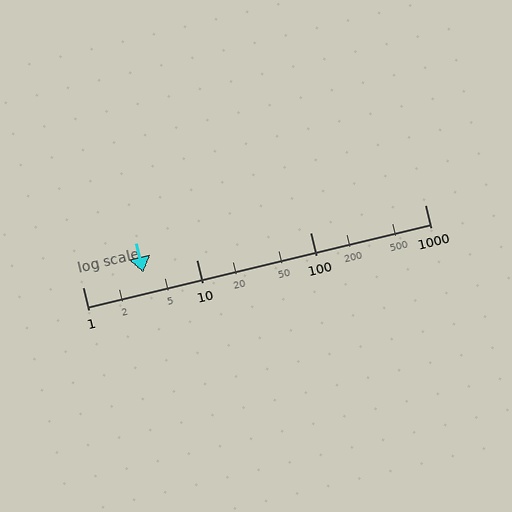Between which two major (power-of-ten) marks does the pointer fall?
The pointer is between 1 and 10.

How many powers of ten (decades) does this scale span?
The scale spans 3 decades, from 1 to 1000.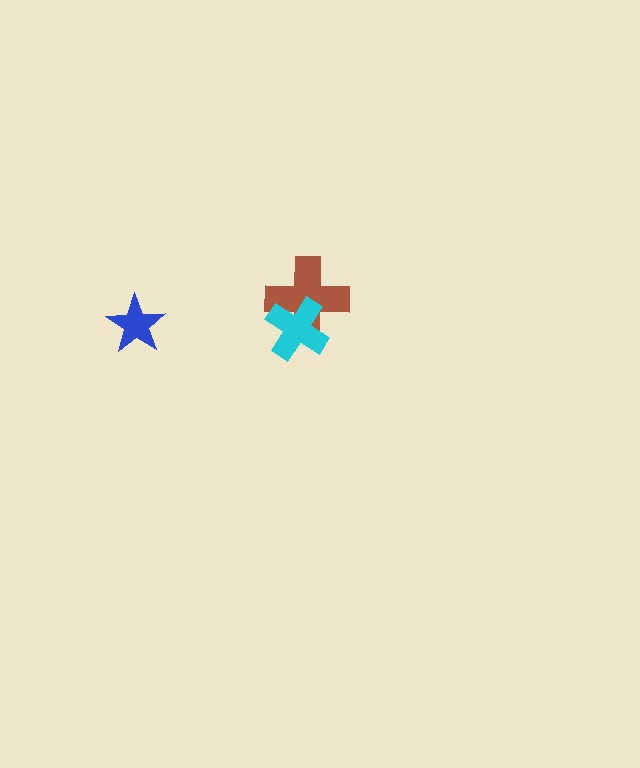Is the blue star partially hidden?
No, no other shape covers it.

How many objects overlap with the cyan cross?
1 object overlaps with the cyan cross.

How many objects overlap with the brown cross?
1 object overlaps with the brown cross.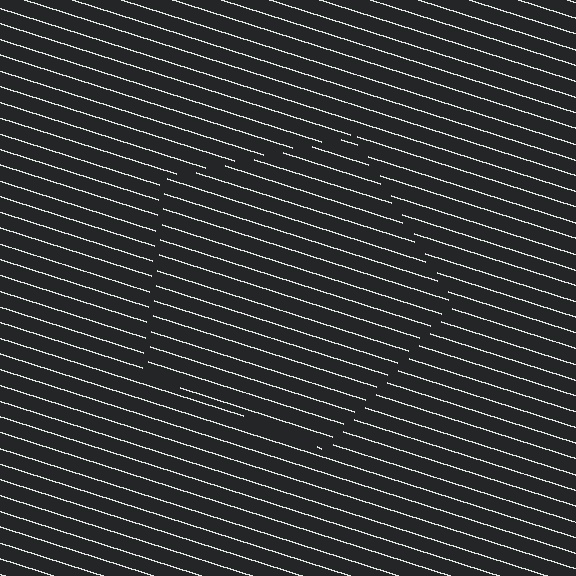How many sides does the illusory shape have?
5 sides — the line-ends trace a pentagon.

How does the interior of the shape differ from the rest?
The interior of the shape contains the same grating, shifted by half a period — the contour is defined by the phase discontinuity where line-ends from the inner and outer gratings abut.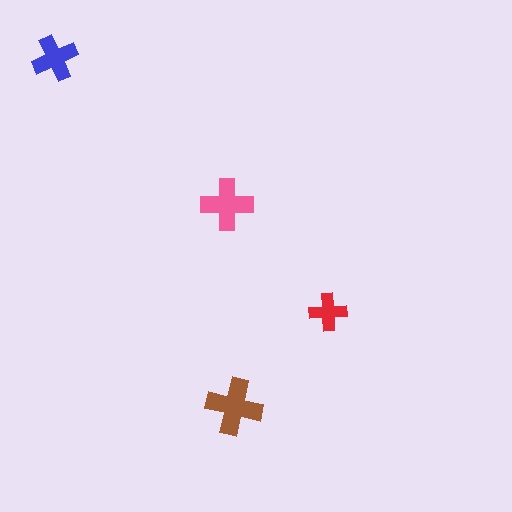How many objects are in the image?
There are 4 objects in the image.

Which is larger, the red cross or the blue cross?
The blue one.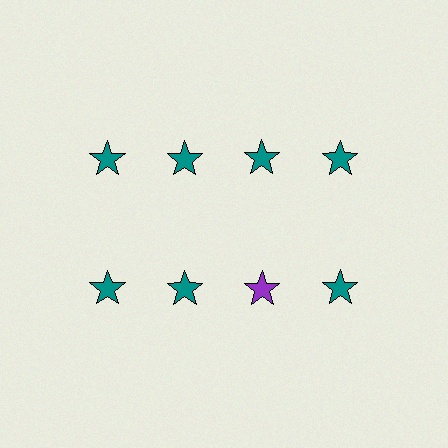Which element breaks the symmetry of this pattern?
The purple star in the second row, center column breaks the symmetry. All other shapes are teal stars.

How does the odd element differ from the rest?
It has a different color: purple instead of teal.